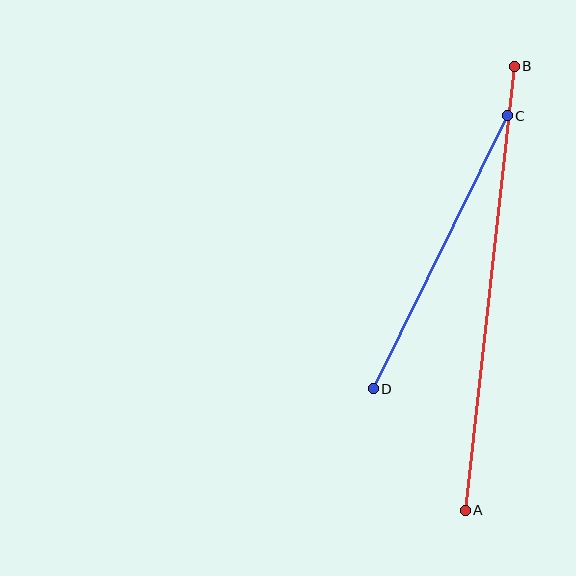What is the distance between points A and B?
The distance is approximately 447 pixels.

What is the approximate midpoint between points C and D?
The midpoint is at approximately (440, 252) pixels.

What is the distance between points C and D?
The distance is approximately 304 pixels.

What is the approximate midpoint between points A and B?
The midpoint is at approximately (490, 288) pixels.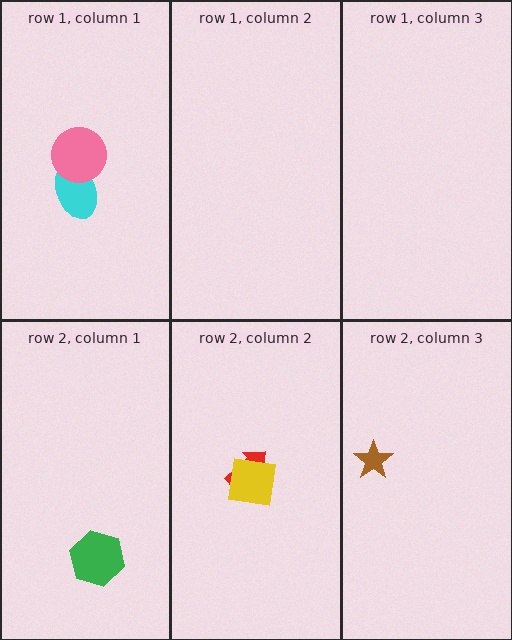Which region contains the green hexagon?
The row 2, column 1 region.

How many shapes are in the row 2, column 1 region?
1.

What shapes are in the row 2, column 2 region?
The red arrow, the yellow square.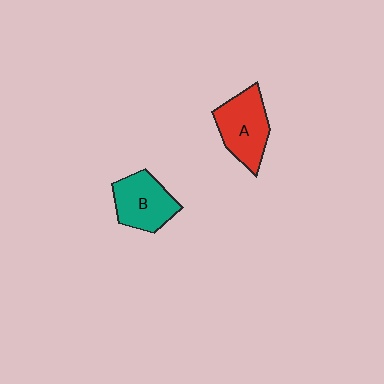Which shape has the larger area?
Shape A (red).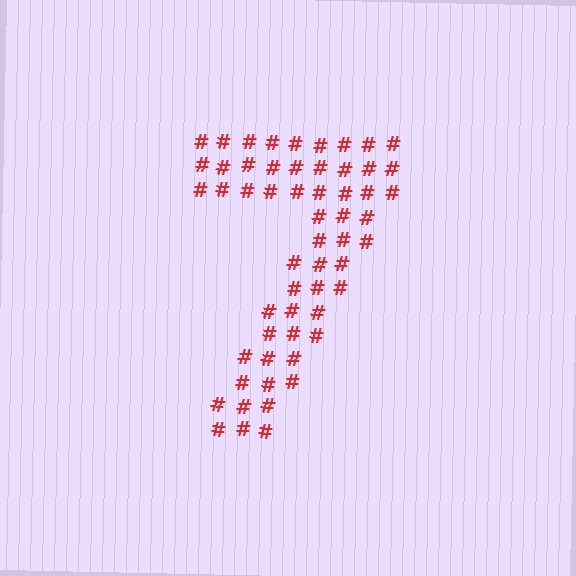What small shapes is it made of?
It is made of small hash symbols.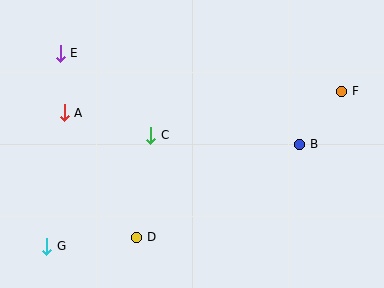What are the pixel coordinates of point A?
Point A is at (64, 113).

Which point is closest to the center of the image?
Point C at (151, 135) is closest to the center.